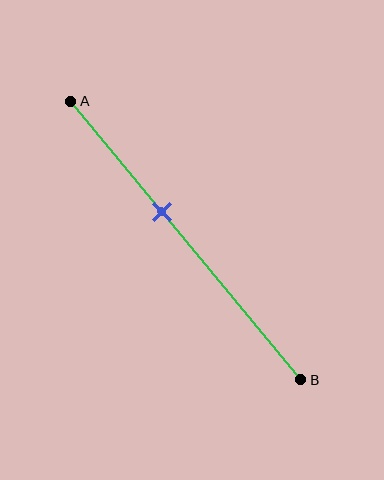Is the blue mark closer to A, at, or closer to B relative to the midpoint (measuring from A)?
The blue mark is closer to point A than the midpoint of segment AB.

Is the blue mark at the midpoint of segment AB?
No, the mark is at about 40% from A, not at the 50% midpoint.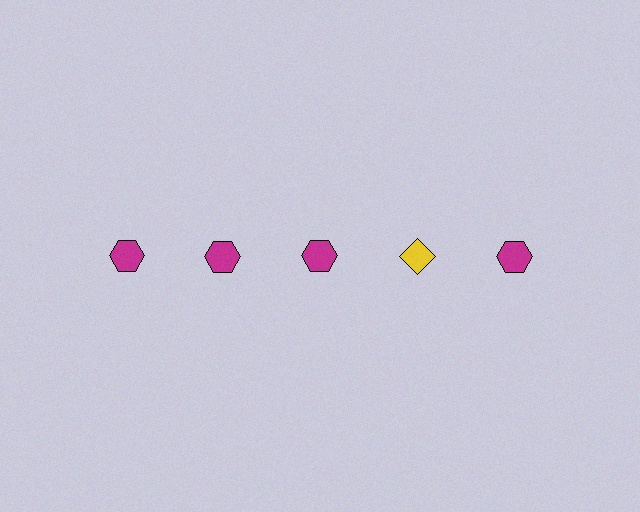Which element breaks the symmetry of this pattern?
The yellow diamond in the top row, second from right column breaks the symmetry. All other shapes are magenta hexagons.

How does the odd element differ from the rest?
It differs in both color (yellow instead of magenta) and shape (diamond instead of hexagon).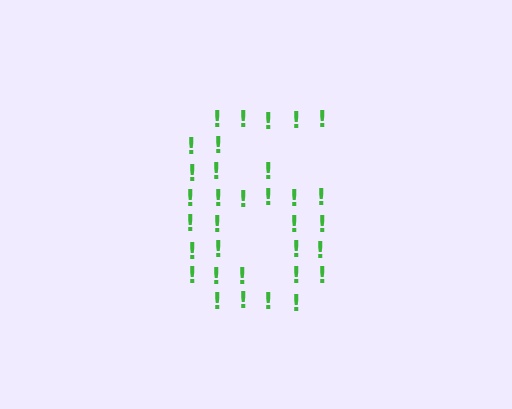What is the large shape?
The large shape is the digit 6.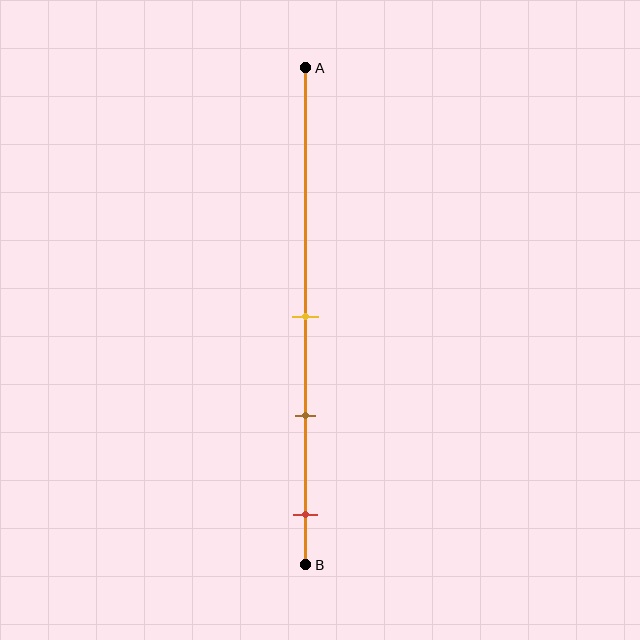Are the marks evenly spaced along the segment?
Yes, the marks are approximately evenly spaced.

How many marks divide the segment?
There are 3 marks dividing the segment.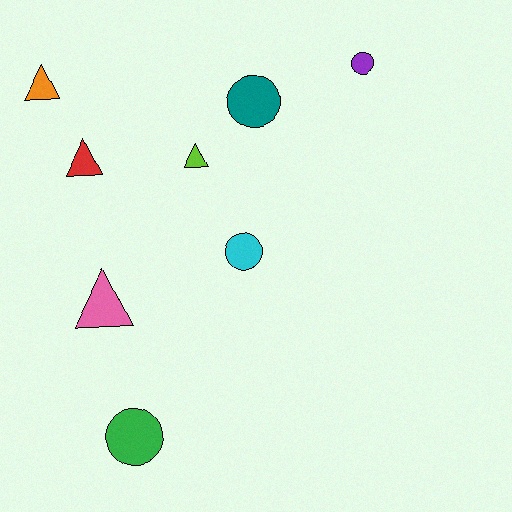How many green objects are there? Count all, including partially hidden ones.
There is 1 green object.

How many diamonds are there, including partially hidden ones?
There are no diamonds.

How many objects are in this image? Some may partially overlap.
There are 8 objects.